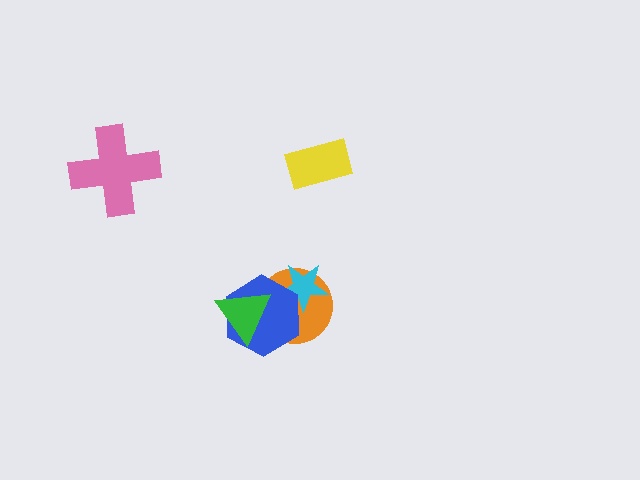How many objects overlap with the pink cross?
0 objects overlap with the pink cross.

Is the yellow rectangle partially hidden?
No, no other shape covers it.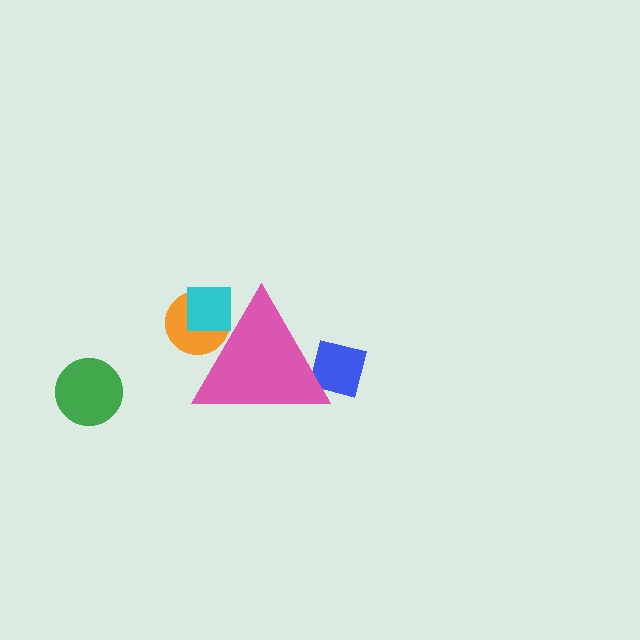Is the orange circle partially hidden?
Yes, the orange circle is partially hidden behind the pink triangle.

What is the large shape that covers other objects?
A pink triangle.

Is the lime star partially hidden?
Yes, the lime star is partially hidden behind the pink triangle.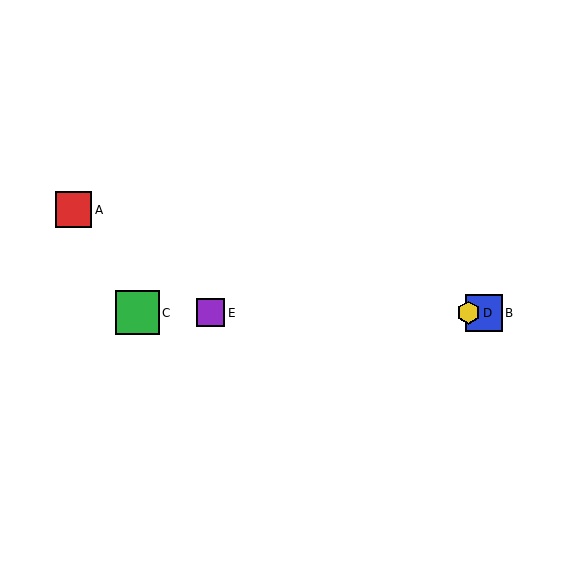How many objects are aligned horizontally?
4 objects (B, C, D, E) are aligned horizontally.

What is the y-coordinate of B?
Object B is at y≈313.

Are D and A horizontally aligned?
No, D is at y≈313 and A is at y≈210.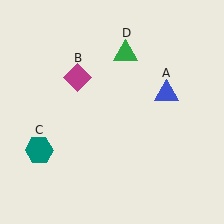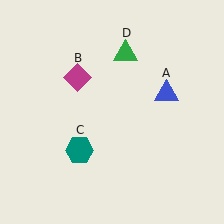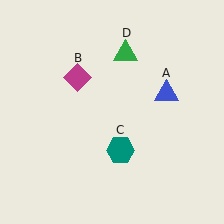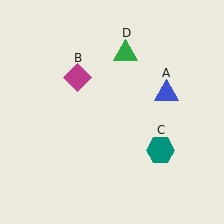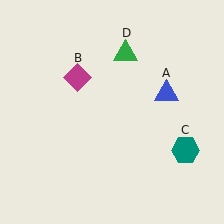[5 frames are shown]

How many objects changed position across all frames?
1 object changed position: teal hexagon (object C).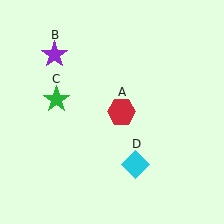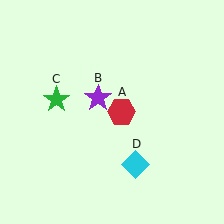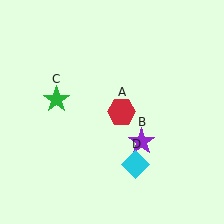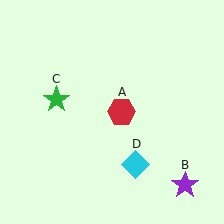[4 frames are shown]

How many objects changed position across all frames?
1 object changed position: purple star (object B).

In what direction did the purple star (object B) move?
The purple star (object B) moved down and to the right.